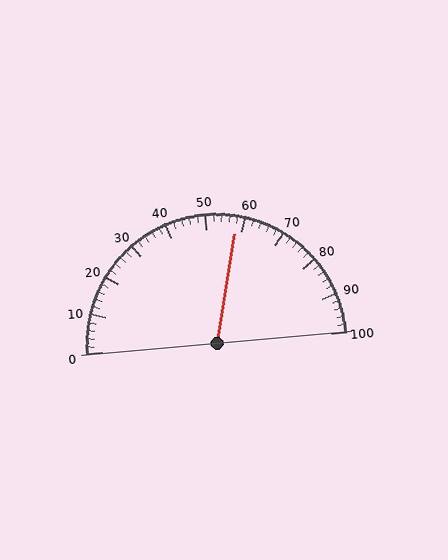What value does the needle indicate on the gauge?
The needle indicates approximately 58.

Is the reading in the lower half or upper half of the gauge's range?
The reading is in the upper half of the range (0 to 100).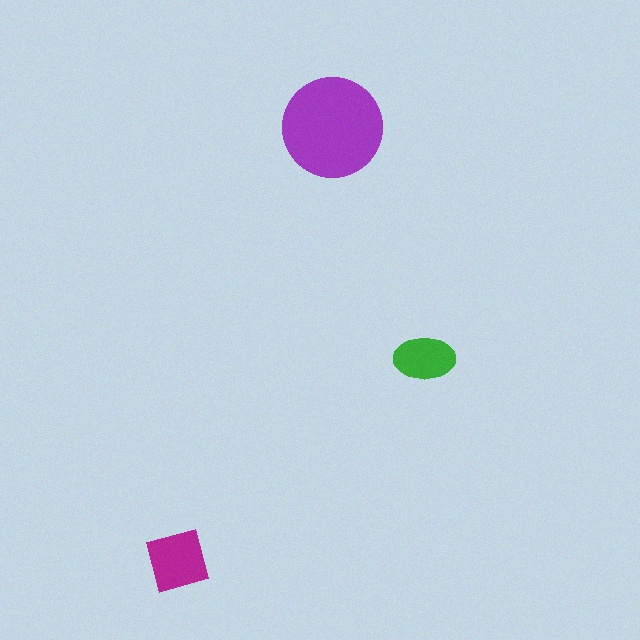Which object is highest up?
The purple circle is topmost.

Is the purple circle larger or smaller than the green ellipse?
Larger.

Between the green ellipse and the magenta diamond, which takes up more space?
The magenta diamond.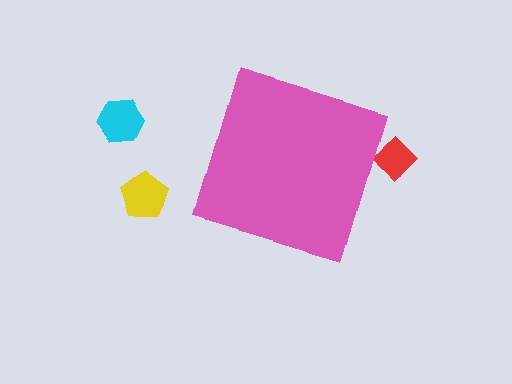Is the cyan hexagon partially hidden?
No, the cyan hexagon is fully visible.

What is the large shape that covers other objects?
A pink diamond.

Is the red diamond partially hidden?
Yes, the red diamond is partially hidden behind the pink diamond.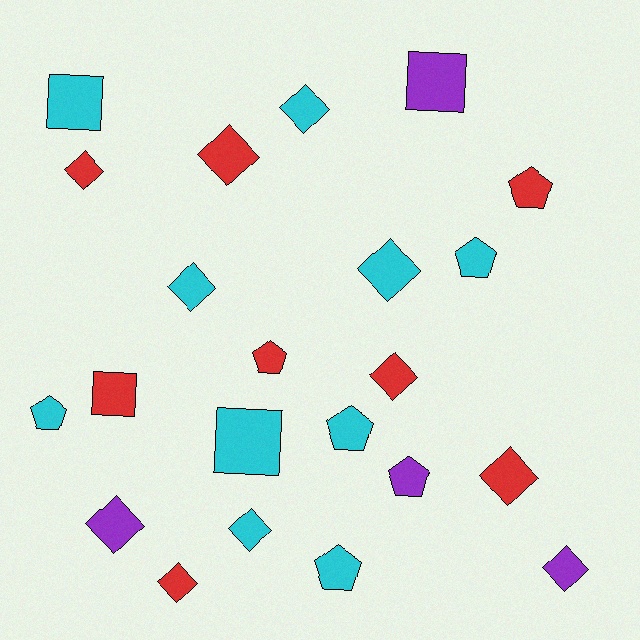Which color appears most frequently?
Cyan, with 10 objects.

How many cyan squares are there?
There are 2 cyan squares.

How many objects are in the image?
There are 22 objects.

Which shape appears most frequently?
Diamond, with 11 objects.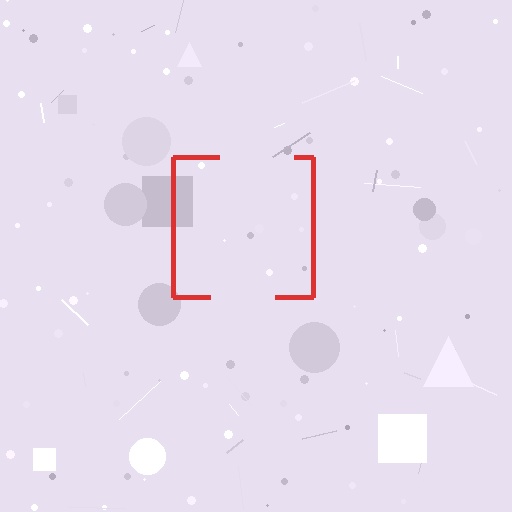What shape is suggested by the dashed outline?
The dashed outline suggests a square.